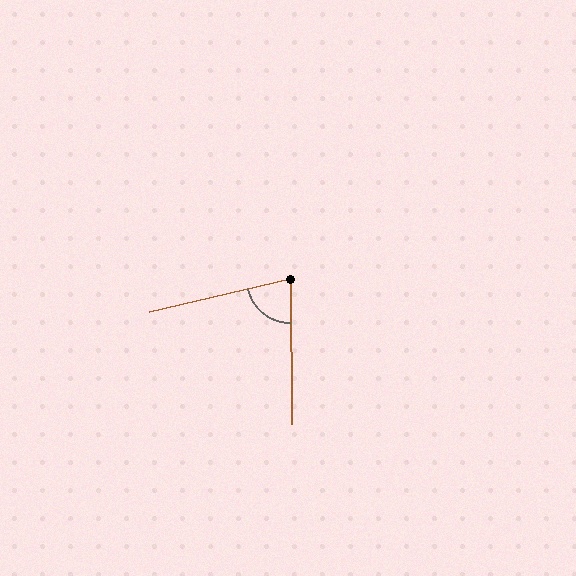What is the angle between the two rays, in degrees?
Approximately 77 degrees.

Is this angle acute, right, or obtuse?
It is acute.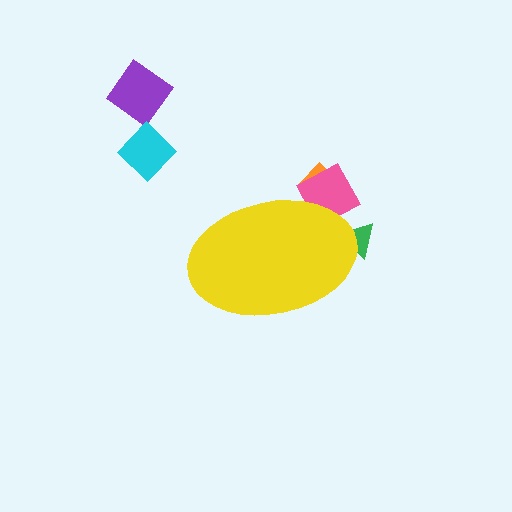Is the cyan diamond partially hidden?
No, the cyan diamond is fully visible.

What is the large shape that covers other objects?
A yellow ellipse.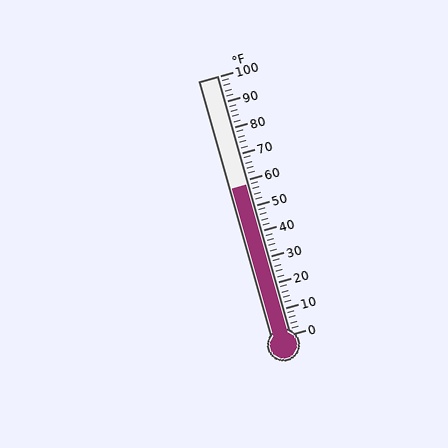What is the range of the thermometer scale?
The thermometer scale ranges from 0°F to 100°F.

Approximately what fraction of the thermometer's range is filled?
The thermometer is filled to approximately 60% of its range.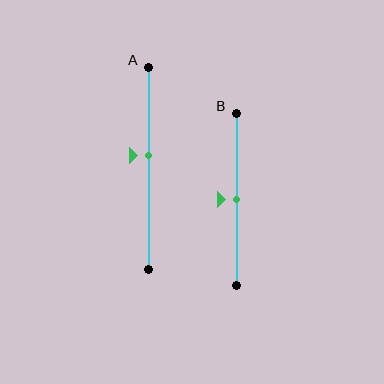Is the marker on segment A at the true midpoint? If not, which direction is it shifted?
No, the marker on segment A is shifted upward by about 6% of the segment length.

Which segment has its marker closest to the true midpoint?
Segment B has its marker closest to the true midpoint.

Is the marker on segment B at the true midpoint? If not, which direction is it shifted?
Yes, the marker on segment B is at the true midpoint.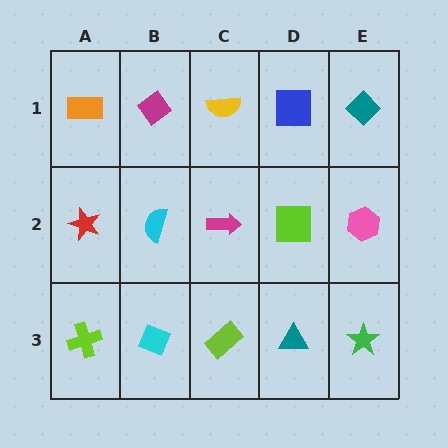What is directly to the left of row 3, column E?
A teal triangle.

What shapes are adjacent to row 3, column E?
A pink hexagon (row 2, column E), a teal triangle (row 3, column D).